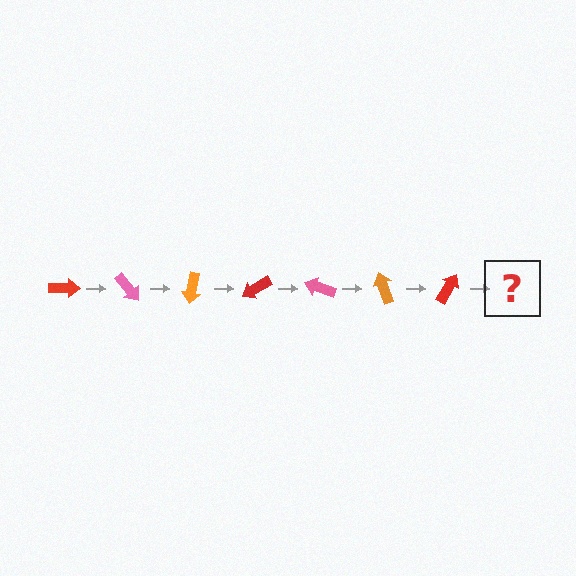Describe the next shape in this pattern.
It should be a pink arrow, rotated 350 degrees from the start.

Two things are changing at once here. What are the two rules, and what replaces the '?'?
The two rules are that it rotates 50 degrees each step and the color cycles through red, pink, and orange. The '?' should be a pink arrow, rotated 350 degrees from the start.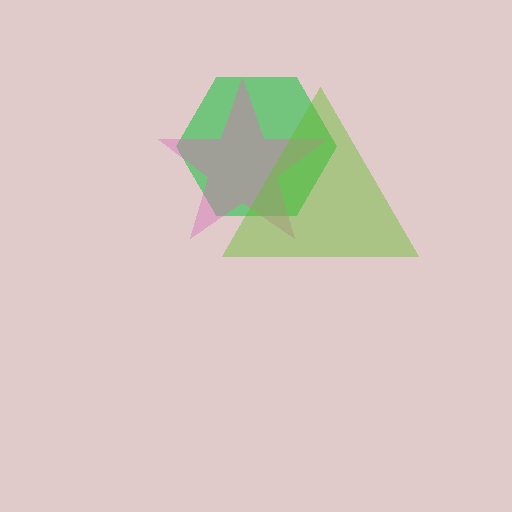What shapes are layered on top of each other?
The layered shapes are: a green hexagon, a pink star, a lime triangle.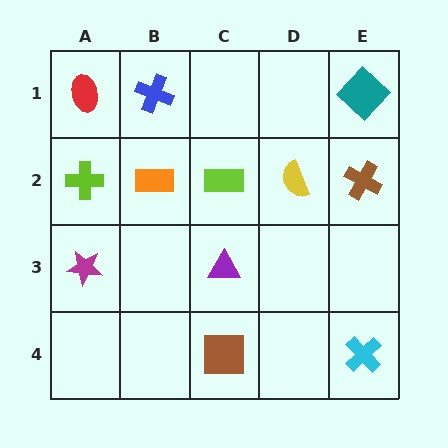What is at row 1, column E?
A teal diamond.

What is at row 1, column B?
A blue cross.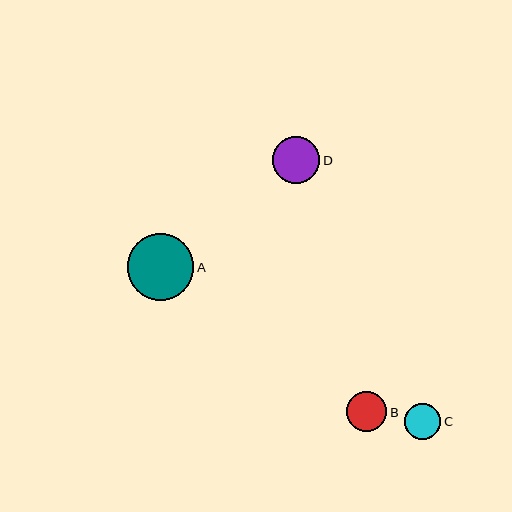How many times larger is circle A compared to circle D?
Circle A is approximately 1.4 times the size of circle D.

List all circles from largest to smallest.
From largest to smallest: A, D, B, C.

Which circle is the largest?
Circle A is the largest with a size of approximately 67 pixels.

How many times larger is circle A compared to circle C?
Circle A is approximately 1.9 times the size of circle C.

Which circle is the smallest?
Circle C is the smallest with a size of approximately 36 pixels.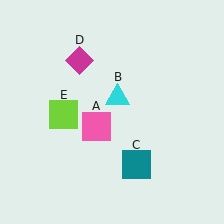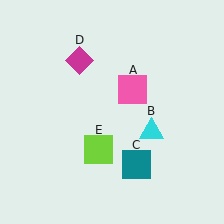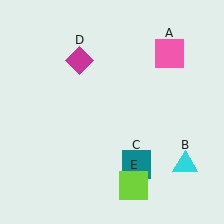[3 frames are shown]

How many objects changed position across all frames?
3 objects changed position: pink square (object A), cyan triangle (object B), lime square (object E).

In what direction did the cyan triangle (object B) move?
The cyan triangle (object B) moved down and to the right.